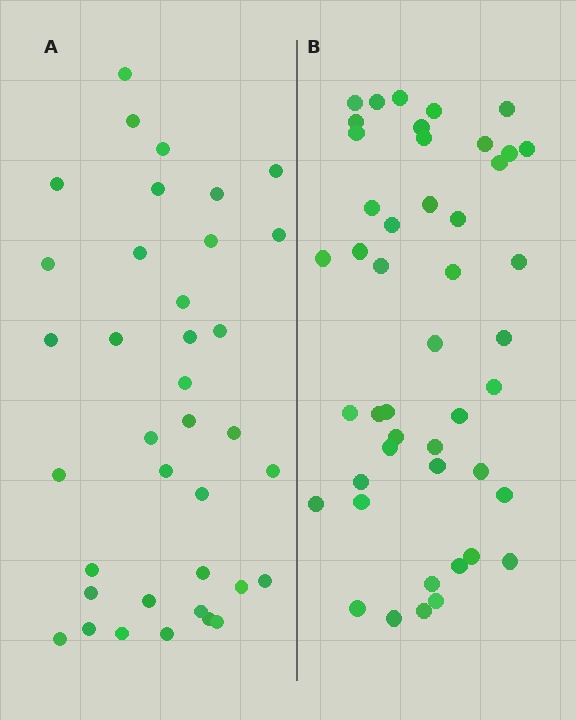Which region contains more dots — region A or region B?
Region B (the right region) has more dots.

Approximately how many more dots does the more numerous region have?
Region B has roughly 8 or so more dots than region A.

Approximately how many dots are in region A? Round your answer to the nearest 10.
About 40 dots. (The exact count is 37, which rounds to 40.)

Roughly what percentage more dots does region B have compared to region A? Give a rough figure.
About 25% more.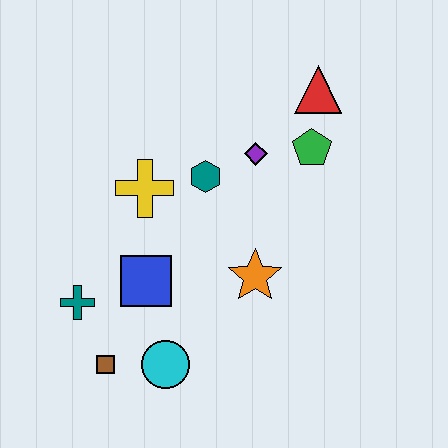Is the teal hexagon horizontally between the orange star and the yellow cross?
Yes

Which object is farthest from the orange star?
The red triangle is farthest from the orange star.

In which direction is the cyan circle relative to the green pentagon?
The cyan circle is below the green pentagon.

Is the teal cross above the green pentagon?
No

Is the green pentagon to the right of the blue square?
Yes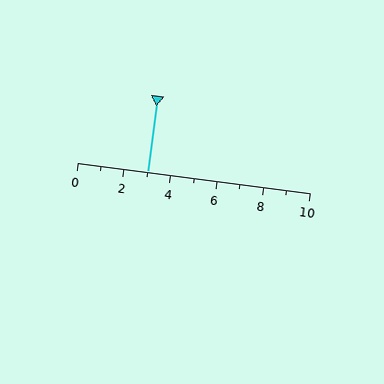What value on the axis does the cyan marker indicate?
The marker indicates approximately 3.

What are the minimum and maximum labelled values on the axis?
The axis runs from 0 to 10.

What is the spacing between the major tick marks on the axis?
The major ticks are spaced 2 apart.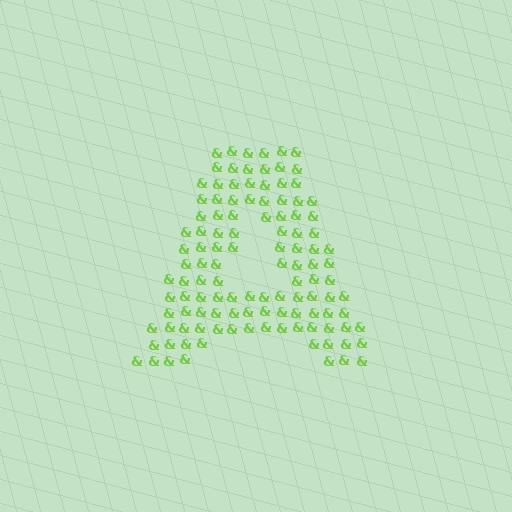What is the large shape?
The large shape is the letter A.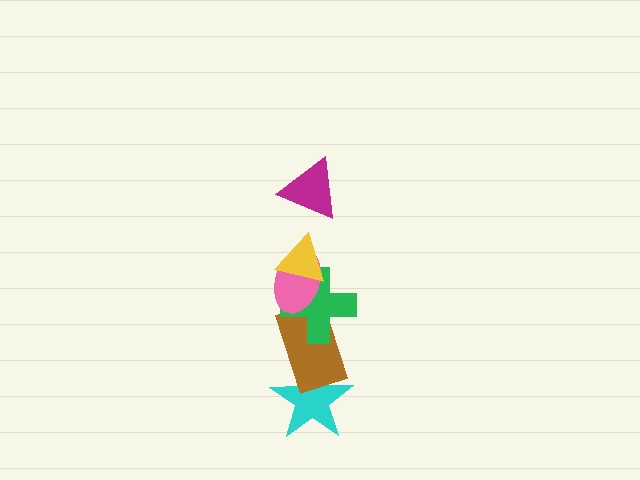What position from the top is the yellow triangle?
The yellow triangle is 2nd from the top.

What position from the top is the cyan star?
The cyan star is 6th from the top.